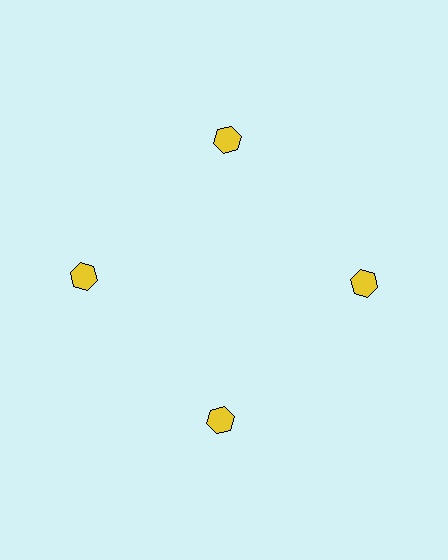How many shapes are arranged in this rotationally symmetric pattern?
There are 4 shapes, arranged in 4 groups of 1.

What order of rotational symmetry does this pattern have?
This pattern has 4-fold rotational symmetry.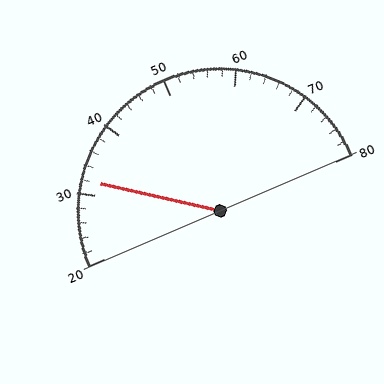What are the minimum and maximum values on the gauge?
The gauge ranges from 20 to 80.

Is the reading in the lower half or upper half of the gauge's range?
The reading is in the lower half of the range (20 to 80).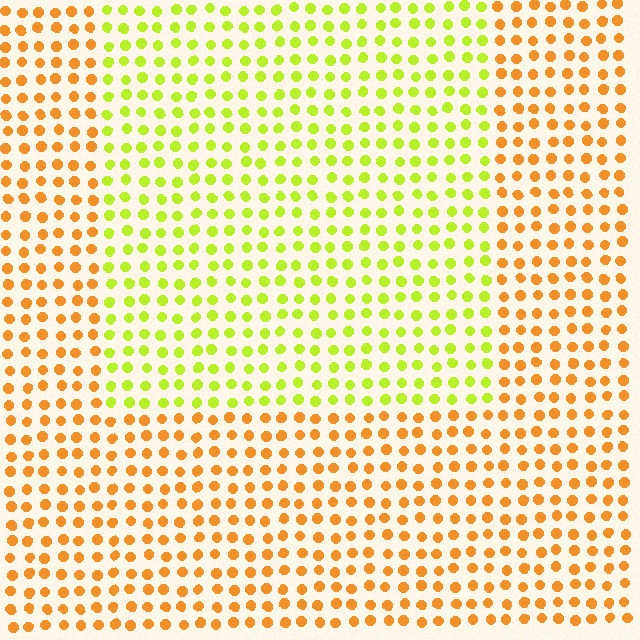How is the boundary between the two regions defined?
The boundary is defined purely by a slight shift in hue (about 46 degrees). Spacing, size, and orientation are identical on both sides.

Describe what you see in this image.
The image is filled with small orange elements in a uniform arrangement. A rectangle-shaped region is visible where the elements are tinted to a slightly different hue, forming a subtle color boundary.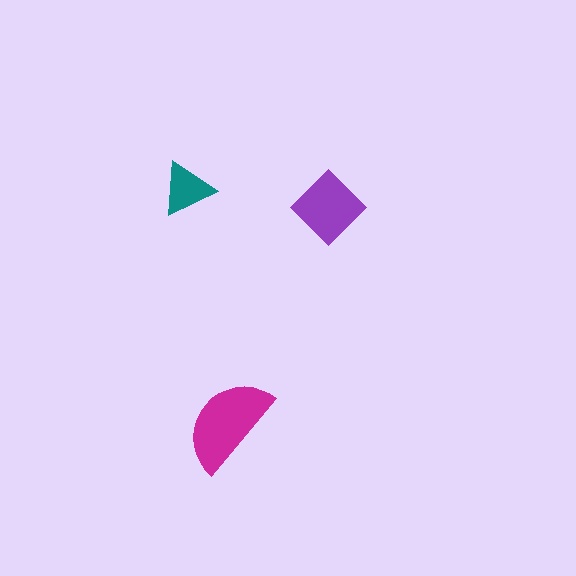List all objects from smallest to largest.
The teal triangle, the purple diamond, the magenta semicircle.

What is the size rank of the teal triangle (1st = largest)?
3rd.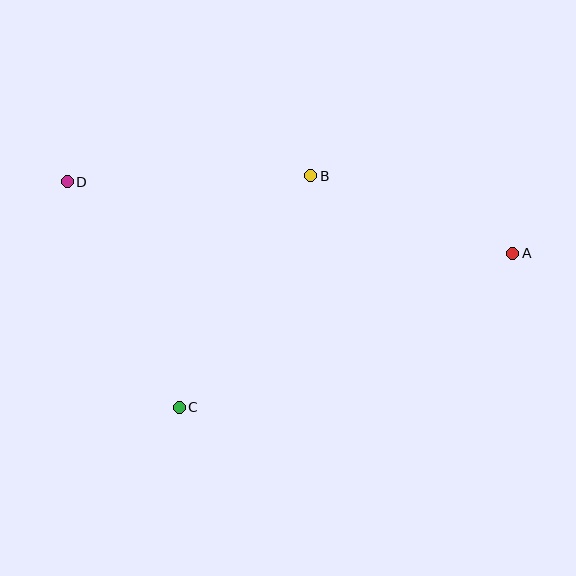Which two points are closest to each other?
Points A and B are closest to each other.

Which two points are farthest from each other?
Points A and D are farthest from each other.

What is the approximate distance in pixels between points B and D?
The distance between B and D is approximately 244 pixels.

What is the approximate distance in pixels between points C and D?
The distance between C and D is approximately 252 pixels.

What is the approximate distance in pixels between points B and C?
The distance between B and C is approximately 266 pixels.